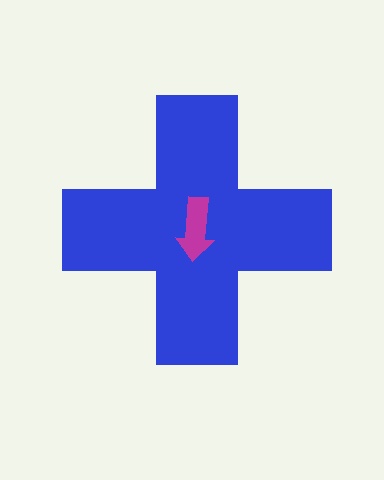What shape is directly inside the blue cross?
The magenta arrow.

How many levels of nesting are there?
2.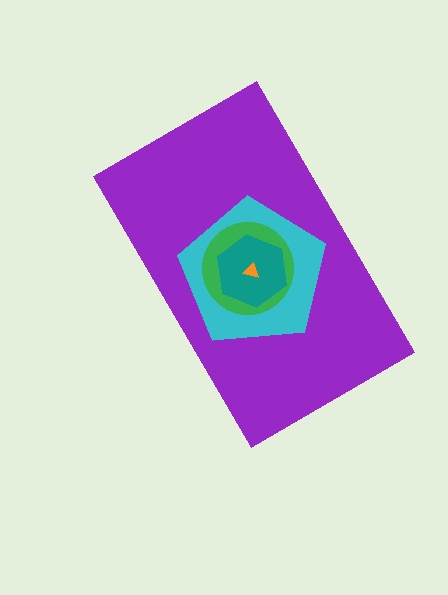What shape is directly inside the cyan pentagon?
The green circle.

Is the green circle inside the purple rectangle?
Yes.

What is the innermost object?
The orange triangle.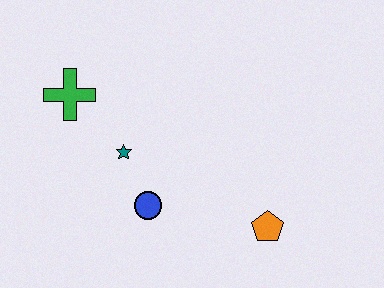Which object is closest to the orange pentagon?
The blue circle is closest to the orange pentagon.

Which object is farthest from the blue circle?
The green cross is farthest from the blue circle.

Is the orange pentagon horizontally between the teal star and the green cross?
No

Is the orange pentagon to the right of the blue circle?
Yes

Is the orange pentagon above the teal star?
No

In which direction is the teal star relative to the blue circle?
The teal star is above the blue circle.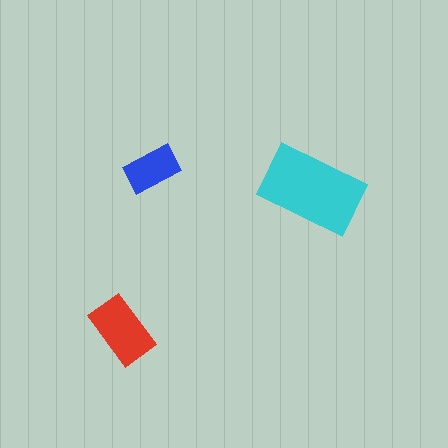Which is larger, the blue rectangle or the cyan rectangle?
The cyan one.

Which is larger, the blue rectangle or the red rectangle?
The red one.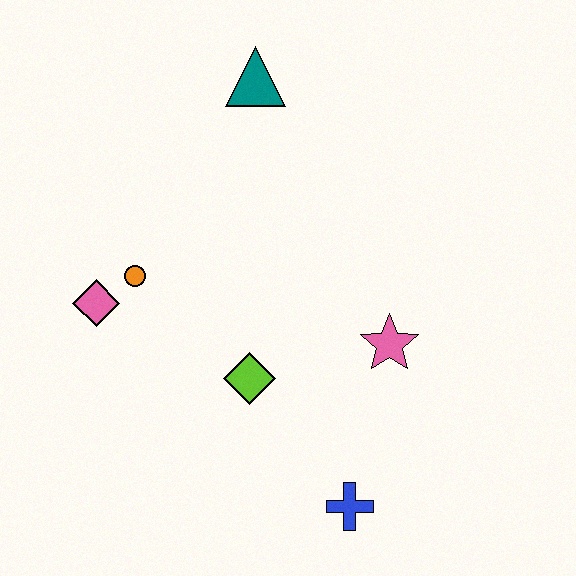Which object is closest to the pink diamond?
The orange circle is closest to the pink diamond.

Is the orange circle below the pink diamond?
No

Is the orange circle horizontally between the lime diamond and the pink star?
No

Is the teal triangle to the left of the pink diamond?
No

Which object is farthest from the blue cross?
The teal triangle is farthest from the blue cross.